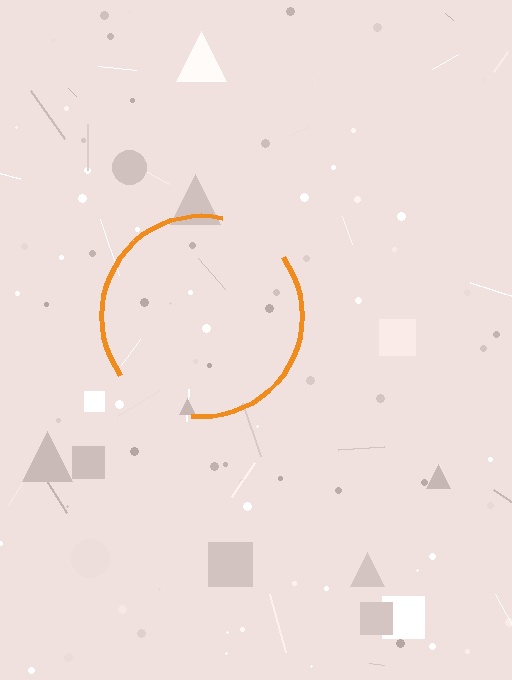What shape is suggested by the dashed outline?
The dashed outline suggests a circle.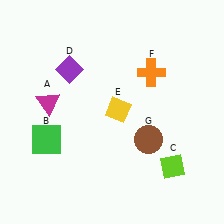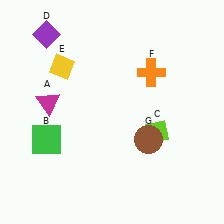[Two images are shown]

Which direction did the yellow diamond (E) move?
The yellow diamond (E) moved left.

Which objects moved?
The objects that moved are: the lime diamond (C), the purple diamond (D), the yellow diamond (E).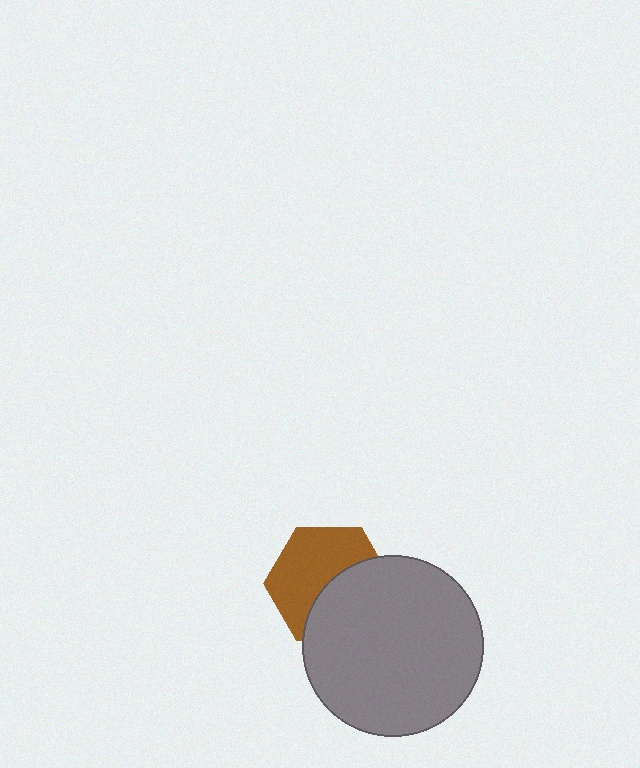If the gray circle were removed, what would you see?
You would see the complete brown hexagon.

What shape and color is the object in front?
The object in front is a gray circle.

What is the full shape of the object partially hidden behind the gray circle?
The partially hidden object is a brown hexagon.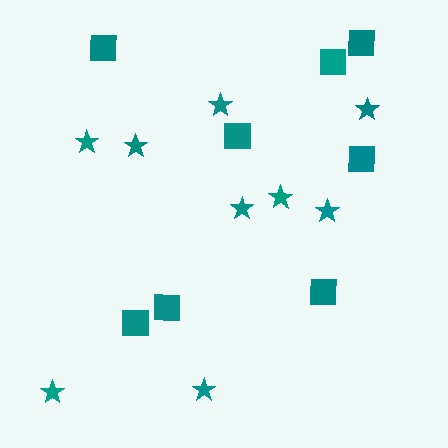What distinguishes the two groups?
There are 2 groups: one group of stars (9) and one group of squares (8).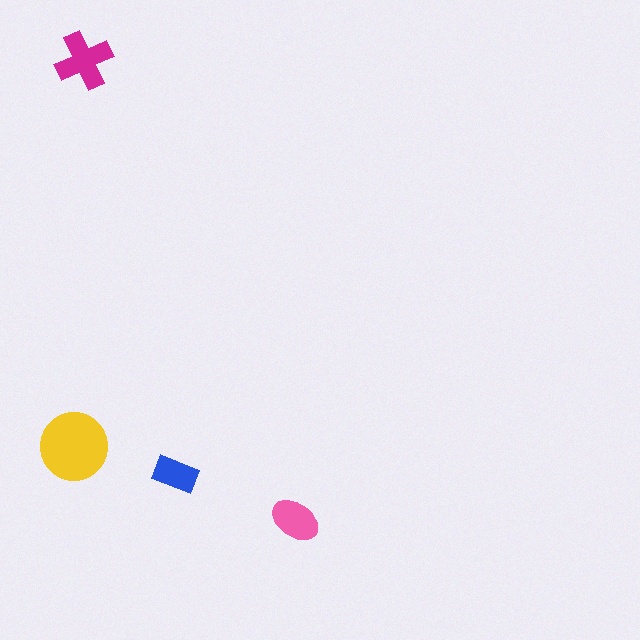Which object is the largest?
The yellow circle.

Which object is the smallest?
The blue rectangle.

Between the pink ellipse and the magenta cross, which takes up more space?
The magenta cross.